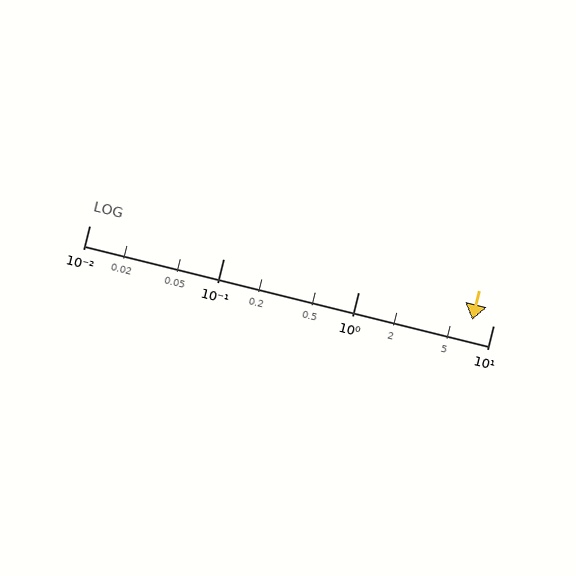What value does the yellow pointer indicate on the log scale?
The pointer indicates approximately 7.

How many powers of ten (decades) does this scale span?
The scale spans 3 decades, from 0.01 to 10.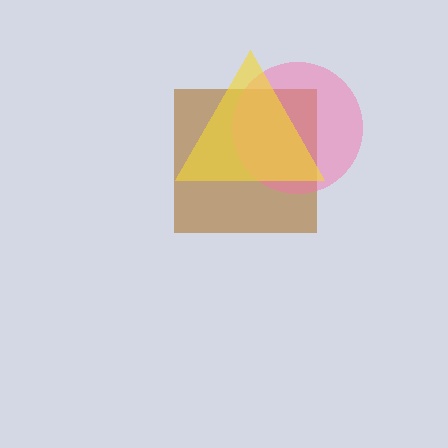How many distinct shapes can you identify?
There are 3 distinct shapes: a brown square, a pink circle, a yellow triangle.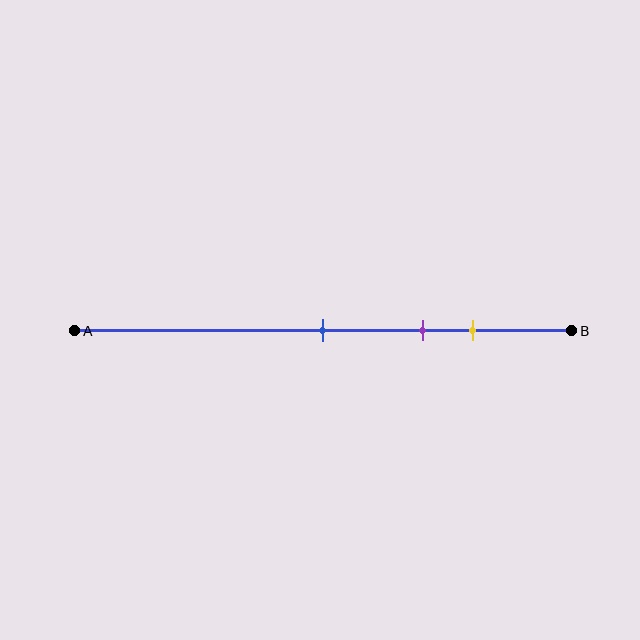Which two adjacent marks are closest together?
The purple and yellow marks are the closest adjacent pair.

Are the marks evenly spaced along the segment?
Yes, the marks are approximately evenly spaced.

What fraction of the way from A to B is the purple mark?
The purple mark is approximately 70% (0.7) of the way from A to B.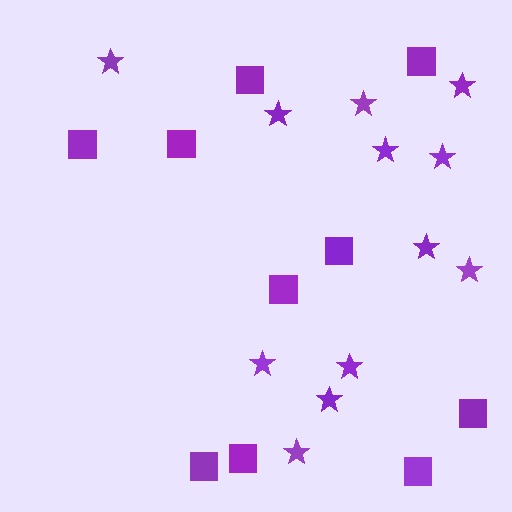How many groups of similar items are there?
There are 2 groups: one group of squares (10) and one group of stars (12).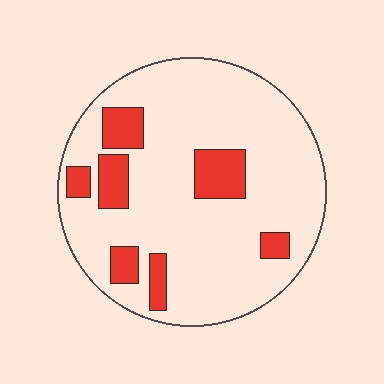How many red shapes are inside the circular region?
7.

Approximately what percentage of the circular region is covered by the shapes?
Approximately 15%.